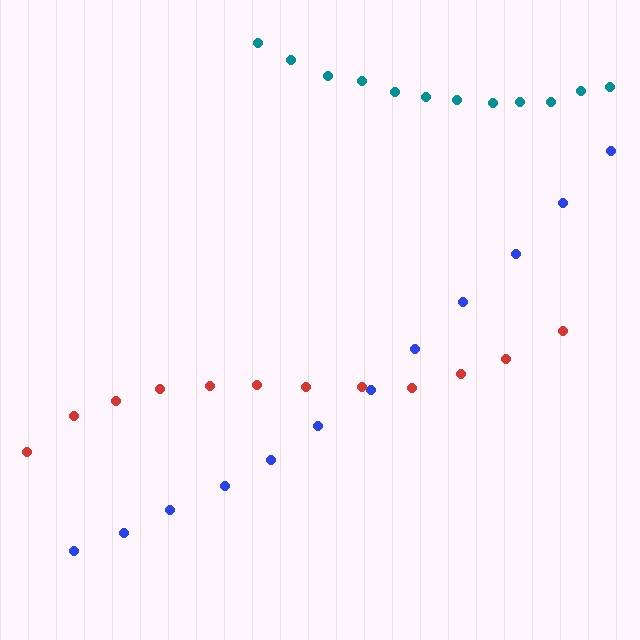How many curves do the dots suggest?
There are 3 distinct paths.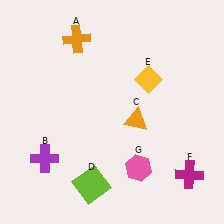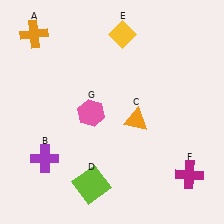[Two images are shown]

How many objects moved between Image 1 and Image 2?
3 objects moved between the two images.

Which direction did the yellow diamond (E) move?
The yellow diamond (E) moved up.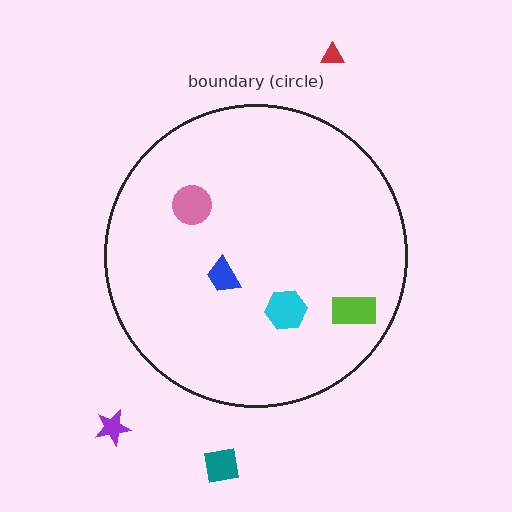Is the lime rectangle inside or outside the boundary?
Inside.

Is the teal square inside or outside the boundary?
Outside.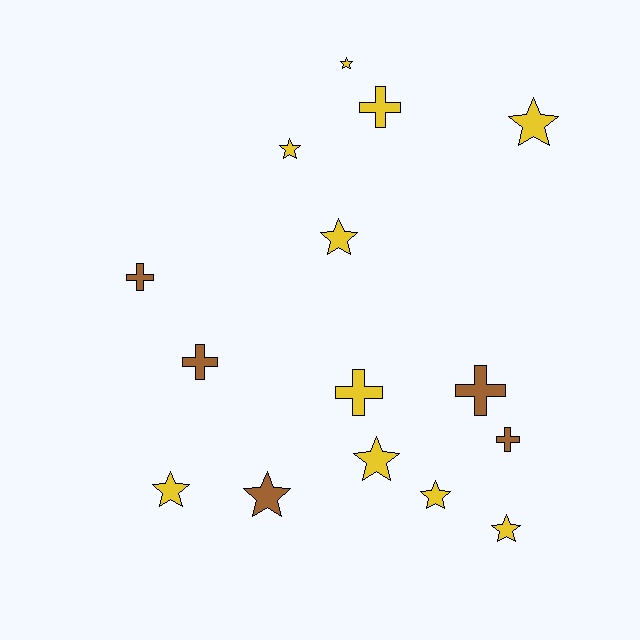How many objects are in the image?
There are 15 objects.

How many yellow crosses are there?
There are 2 yellow crosses.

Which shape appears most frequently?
Star, with 9 objects.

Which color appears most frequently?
Yellow, with 10 objects.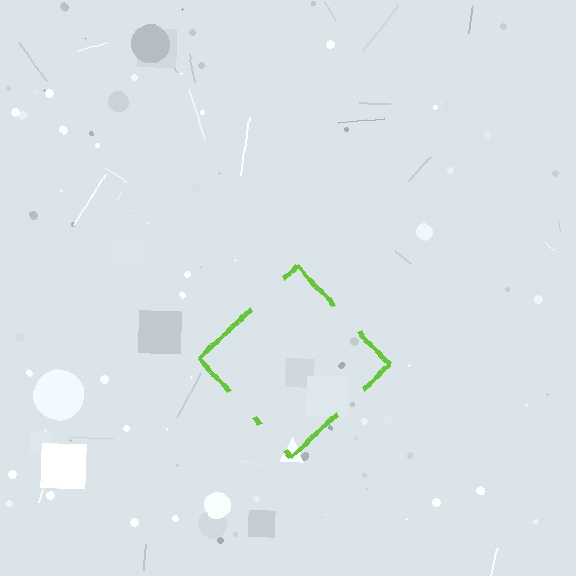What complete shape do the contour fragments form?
The contour fragments form a diamond.